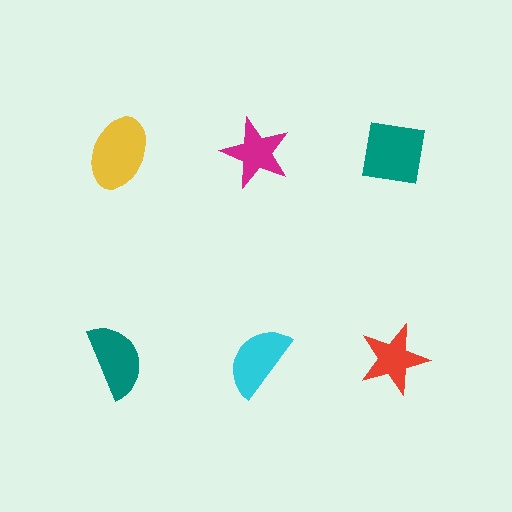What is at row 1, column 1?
A yellow ellipse.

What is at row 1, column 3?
A teal square.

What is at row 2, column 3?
A red star.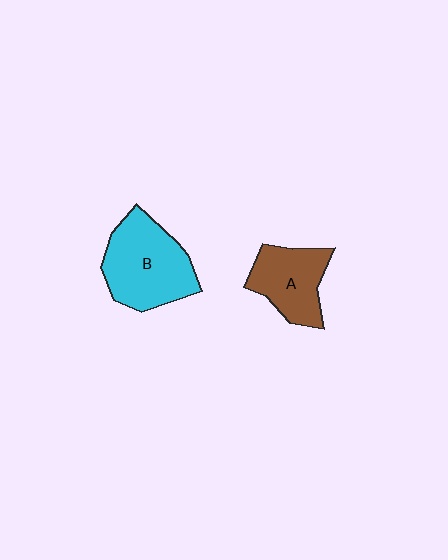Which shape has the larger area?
Shape B (cyan).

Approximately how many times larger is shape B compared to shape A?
Approximately 1.4 times.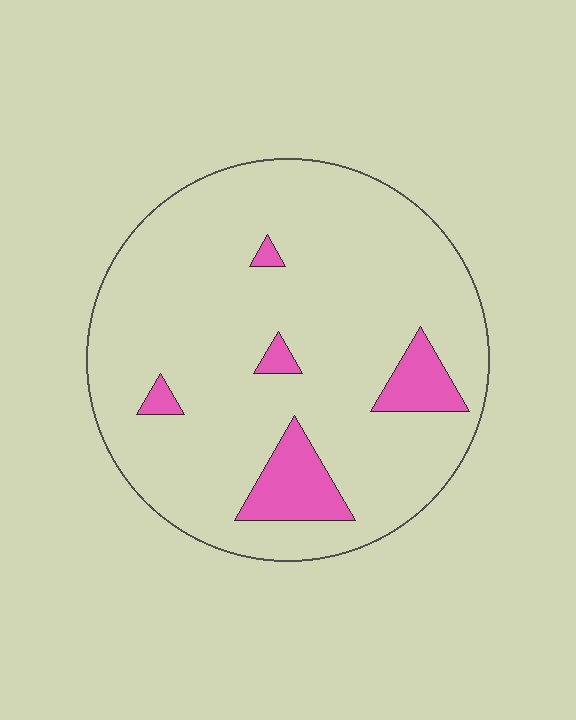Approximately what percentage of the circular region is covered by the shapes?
Approximately 10%.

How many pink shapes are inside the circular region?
5.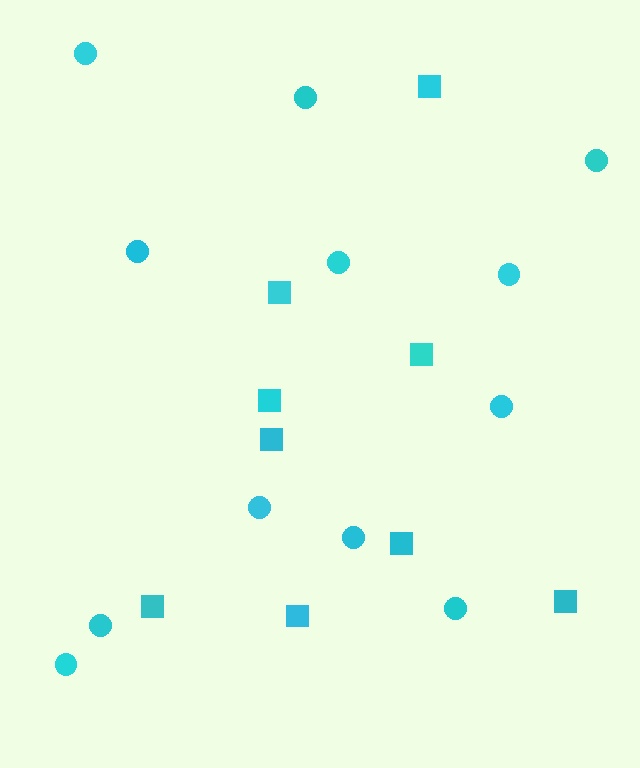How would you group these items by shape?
There are 2 groups: one group of circles (12) and one group of squares (9).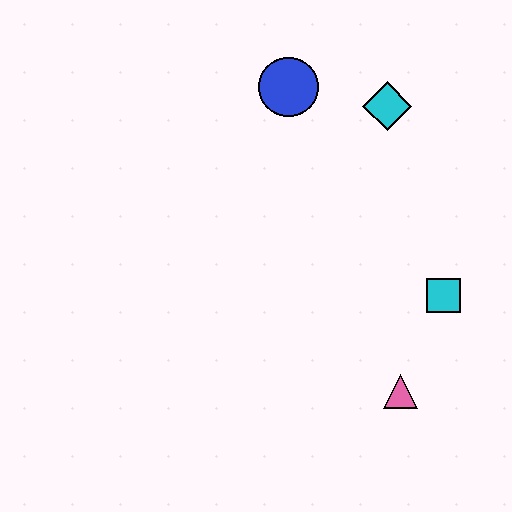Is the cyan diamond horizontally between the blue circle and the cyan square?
Yes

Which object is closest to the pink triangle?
The cyan square is closest to the pink triangle.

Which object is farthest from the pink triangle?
The blue circle is farthest from the pink triangle.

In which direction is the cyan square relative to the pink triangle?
The cyan square is above the pink triangle.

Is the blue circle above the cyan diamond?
Yes